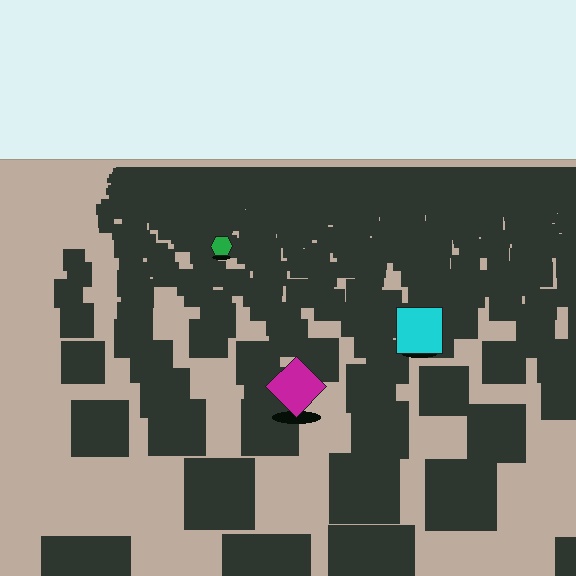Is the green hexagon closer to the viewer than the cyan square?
No. The cyan square is closer — you can tell from the texture gradient: the ground texture is coarser near it.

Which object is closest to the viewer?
The magenta diamond is closest. The texture marks near it are larger and more spread out.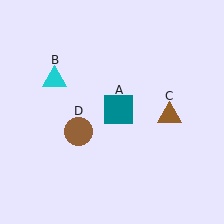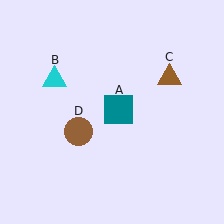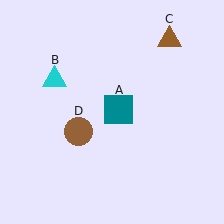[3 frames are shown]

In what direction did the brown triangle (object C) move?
The brown triangle (object C) moved up.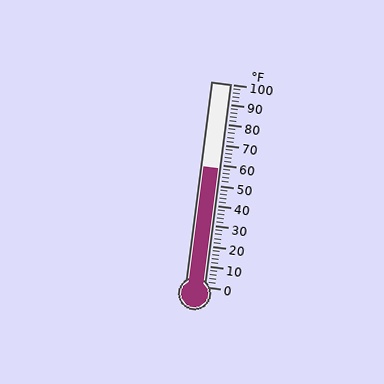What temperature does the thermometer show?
The thermometer shows approximately 58°F.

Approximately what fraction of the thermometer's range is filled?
The thermometer is filled to approximately 60% of its range.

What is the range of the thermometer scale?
The thermometer scale ranges from 0°F to 100°F.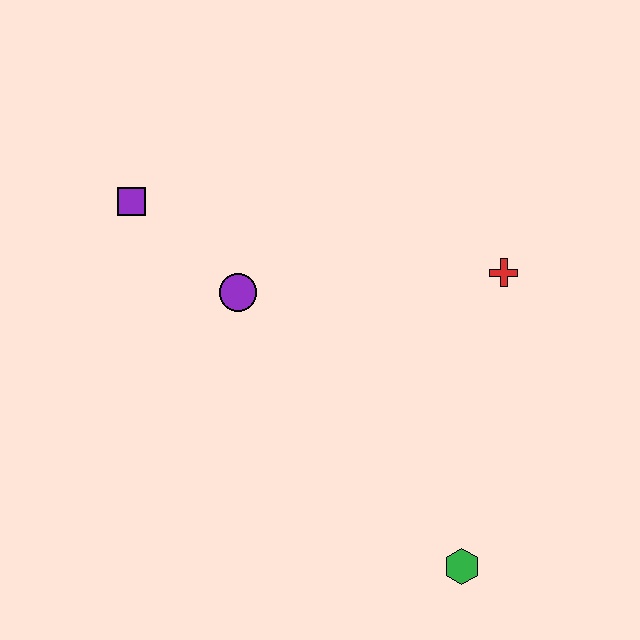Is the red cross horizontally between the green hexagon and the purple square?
No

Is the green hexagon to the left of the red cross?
Yes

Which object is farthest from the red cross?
The purple square is farthest from the red cross.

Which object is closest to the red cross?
The purple circle is closest to the red cross.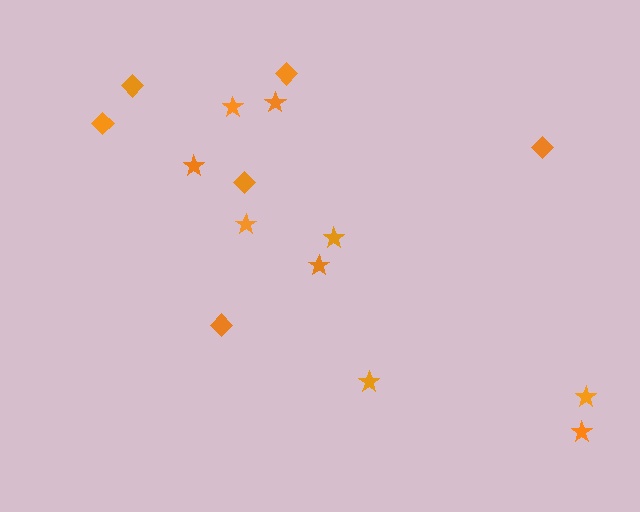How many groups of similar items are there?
There are 2 groups: one group of stars (9) and one group of diamonds (6).